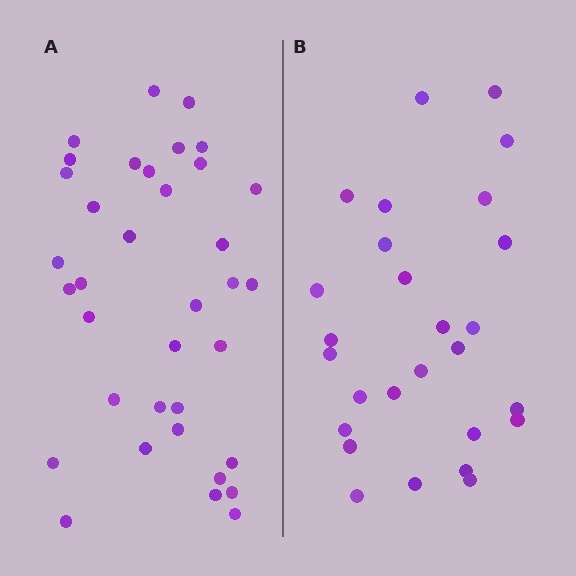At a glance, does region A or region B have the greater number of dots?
Region A (the left region) has more dots.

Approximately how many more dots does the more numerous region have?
Region A has roughly 8 or so more dots than region B.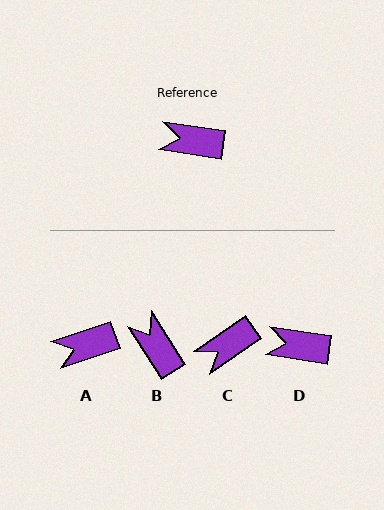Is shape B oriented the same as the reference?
No, it is off by about 48 degrees.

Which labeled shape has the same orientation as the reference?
D.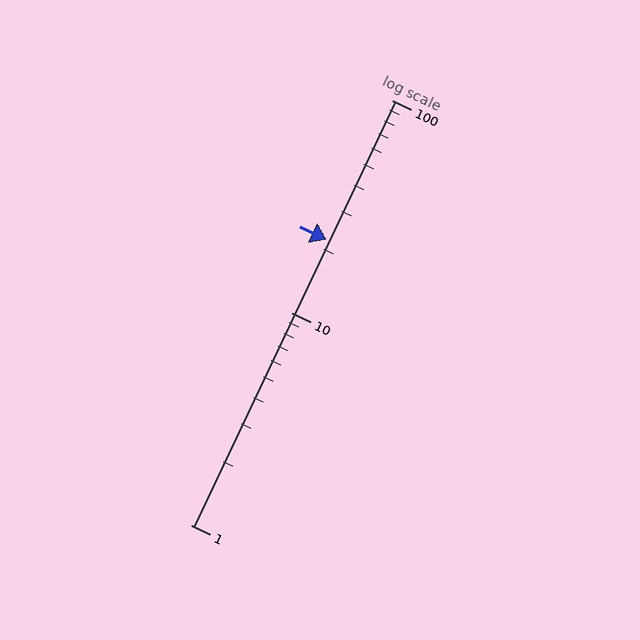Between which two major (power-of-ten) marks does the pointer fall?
The pointer is between 10 and 100.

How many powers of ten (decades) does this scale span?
The scale spans 2 decades, from 1 to 100.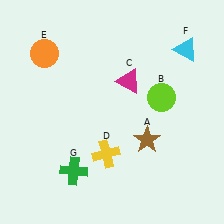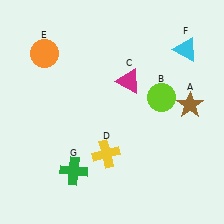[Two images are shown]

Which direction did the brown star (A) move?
The brown star (A) moved right.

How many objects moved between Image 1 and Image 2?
1 object moved between the two images.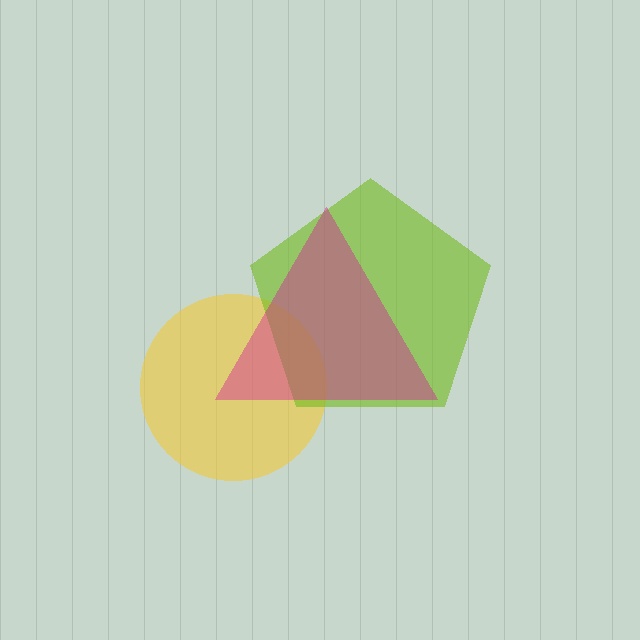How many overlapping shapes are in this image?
There are 3 overlapping shapes in the image.